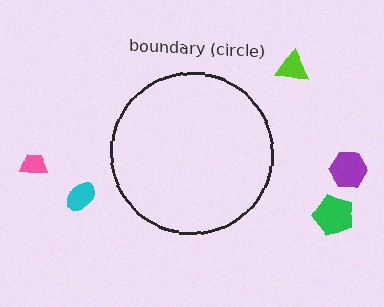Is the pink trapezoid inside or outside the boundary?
Outside.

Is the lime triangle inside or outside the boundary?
Outside.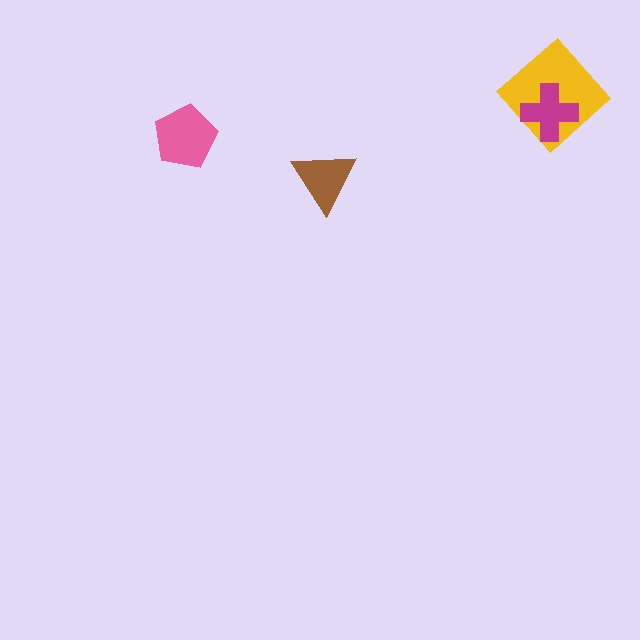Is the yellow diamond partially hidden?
Yes, it is partially covered by another shape.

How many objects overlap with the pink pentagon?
0 objects overlap with the pink pentagon.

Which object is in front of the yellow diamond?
The magenta cross is in front of the yellow diamond.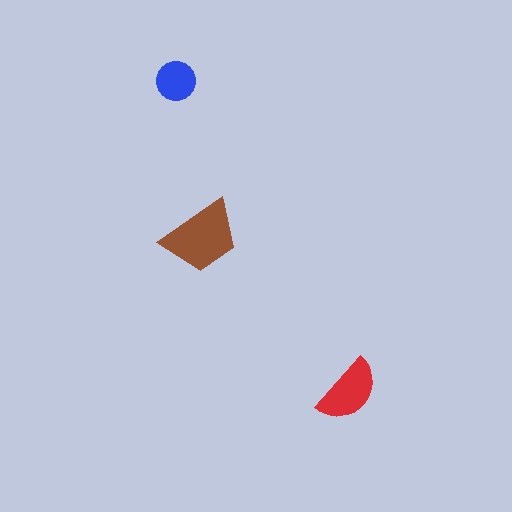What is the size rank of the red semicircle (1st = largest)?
2nd.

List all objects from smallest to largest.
The blue circle, the red semicircle, the brown trapezoid.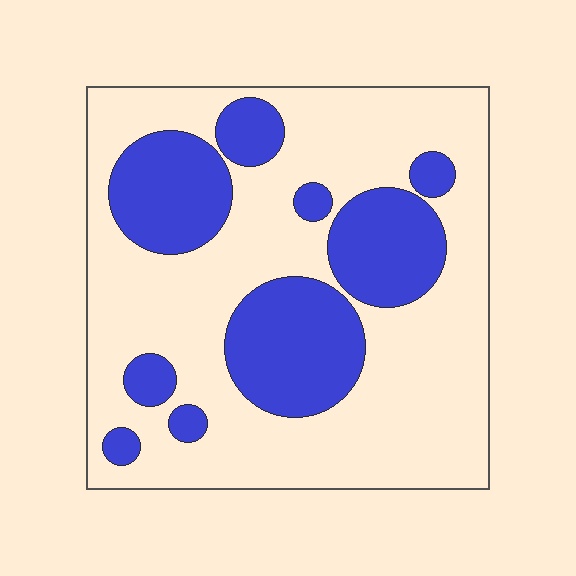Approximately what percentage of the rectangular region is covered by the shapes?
Approximately 30%.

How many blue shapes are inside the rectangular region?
9.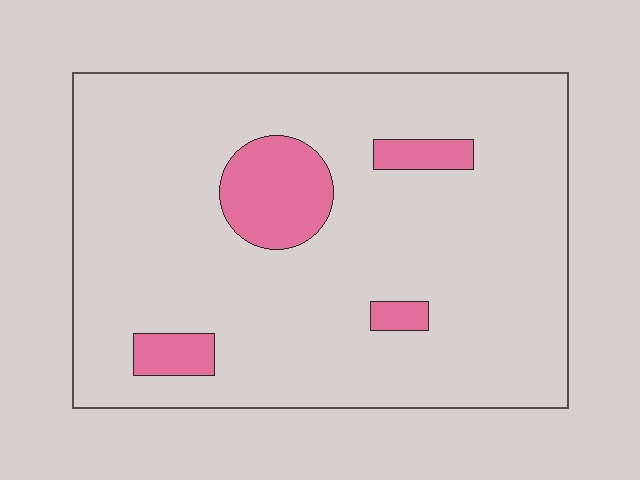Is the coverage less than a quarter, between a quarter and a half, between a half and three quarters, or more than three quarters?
Less than a quarter.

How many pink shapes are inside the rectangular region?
4.